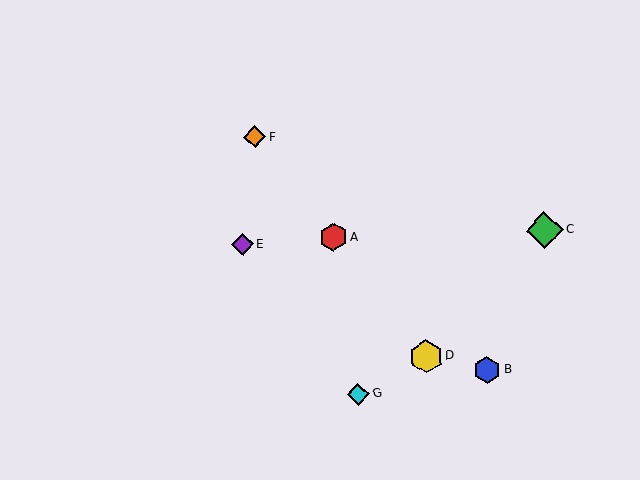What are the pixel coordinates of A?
Object A is at (333, 237).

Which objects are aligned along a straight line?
Objects A, D, F are aligned along a straight line.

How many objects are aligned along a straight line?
3 objects (A, D, F) are aligned along a straight line.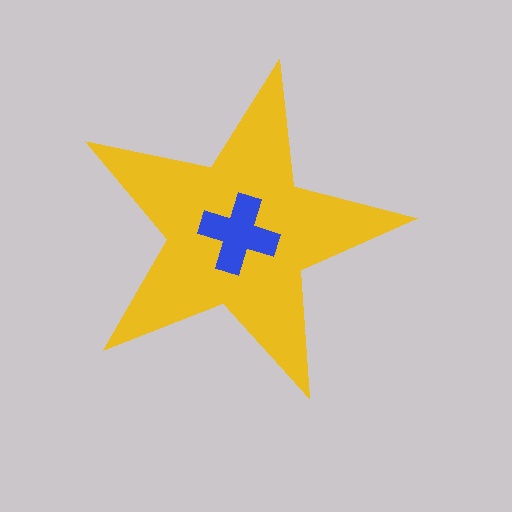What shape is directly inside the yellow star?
The blue cross.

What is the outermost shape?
The yellow star.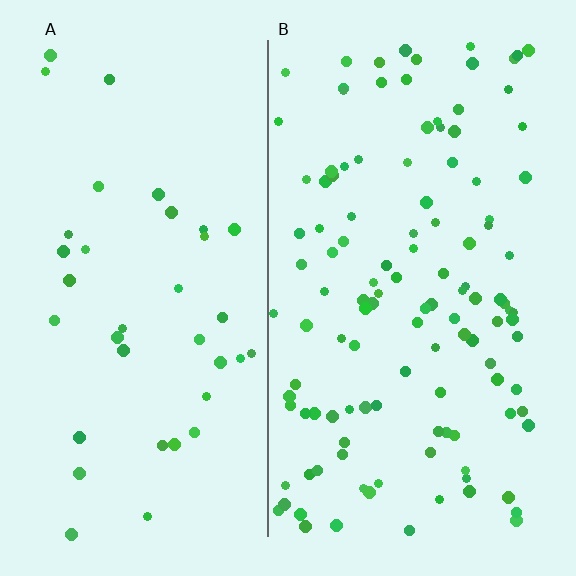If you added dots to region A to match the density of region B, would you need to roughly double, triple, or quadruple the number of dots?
Approximately triple.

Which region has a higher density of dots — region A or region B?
B (the right).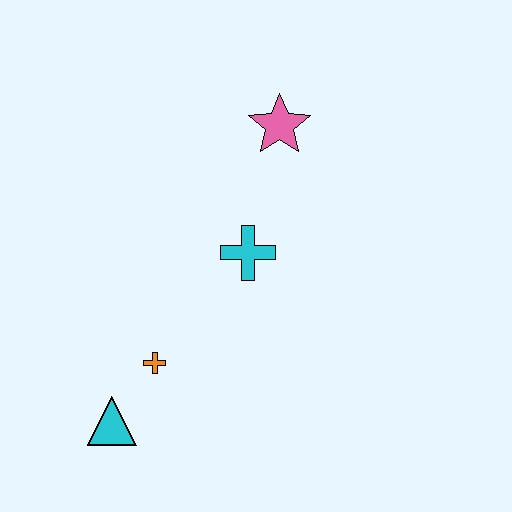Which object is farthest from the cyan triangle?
The pink star is farthest from the cyan triangle.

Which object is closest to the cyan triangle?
The orange cross is closest to the cyan triangle.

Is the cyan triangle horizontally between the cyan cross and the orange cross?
No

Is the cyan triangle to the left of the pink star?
Yes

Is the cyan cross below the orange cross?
No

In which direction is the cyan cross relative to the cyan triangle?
The cyan cross is above the cyan triangle.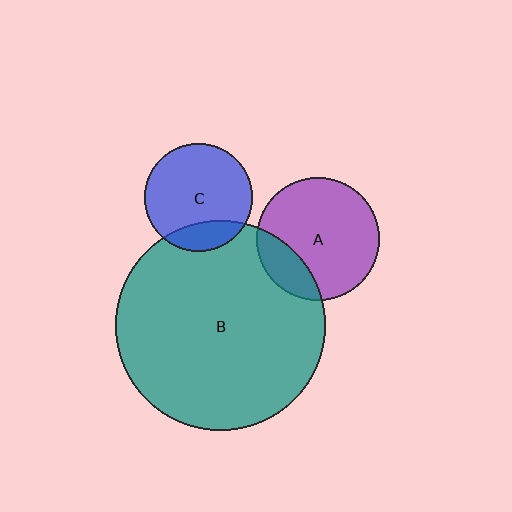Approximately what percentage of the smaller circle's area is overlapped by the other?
Approximately 20%.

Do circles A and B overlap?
Yes.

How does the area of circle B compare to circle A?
Approximately 2.9 times.